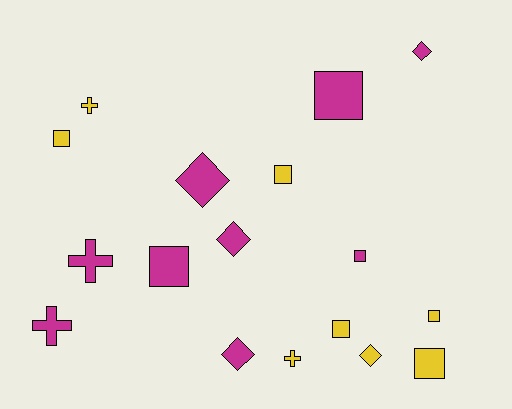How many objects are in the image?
There are 17 objects.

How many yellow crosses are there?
There are 2 yellow crosses.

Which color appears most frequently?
Magenta, with 9 objects.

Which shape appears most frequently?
Square, with 8 objects.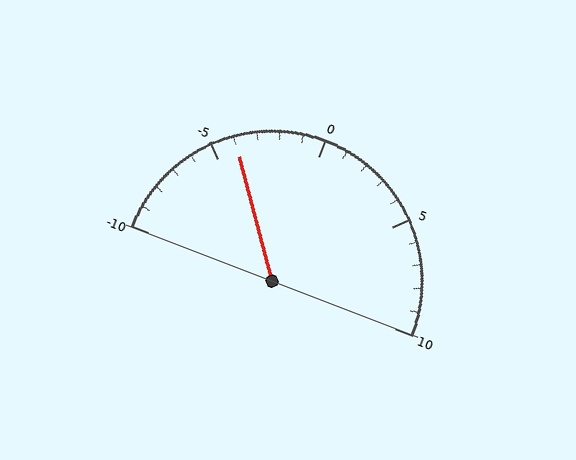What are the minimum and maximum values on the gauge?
The gauge ranges from -10 to 10.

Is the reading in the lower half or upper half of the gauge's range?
The reading is in the lower half of the range (-10 to 10).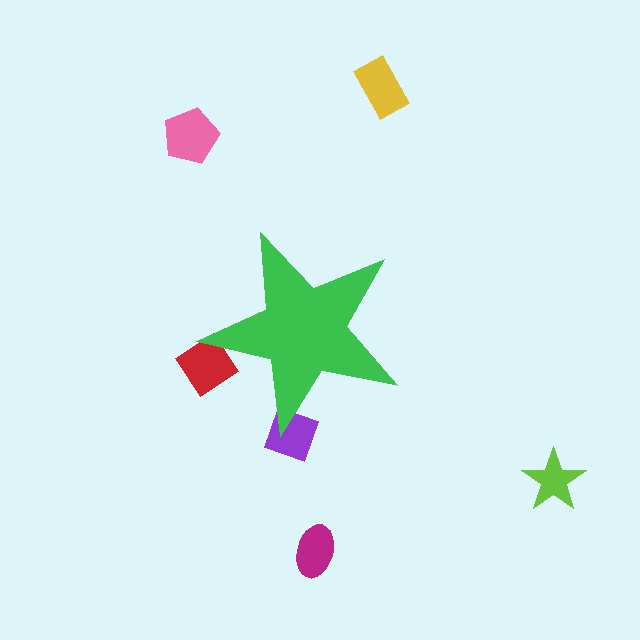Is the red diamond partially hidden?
Yes, the red diamond is partially hidden behind the green star.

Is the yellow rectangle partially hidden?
No, the yellow rectangle is fully visible.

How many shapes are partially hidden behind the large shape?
2 shapes are partially hidden.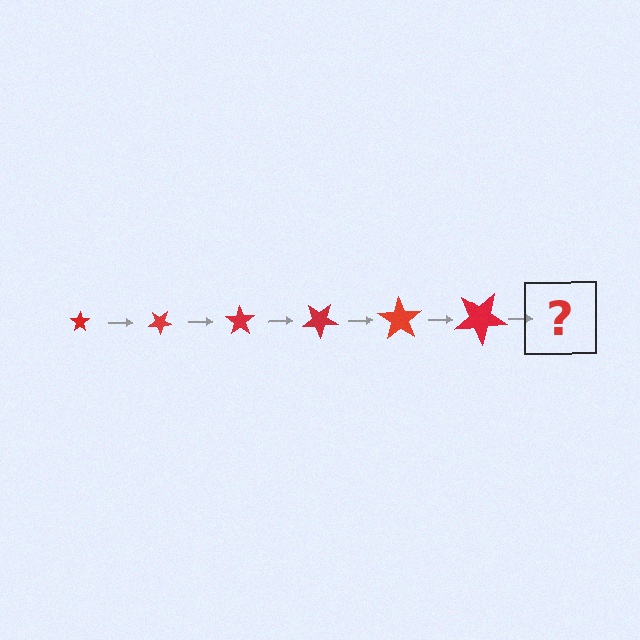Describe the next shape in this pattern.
It should be a star, larger than the previous one and rotated 210 degrees from the start.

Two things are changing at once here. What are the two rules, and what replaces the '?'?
The two rules are that the star grows larger each step and it rotates 35 degrees each step. The '?' should be a star, larger than the previous one and rotated 210 degrees from the start.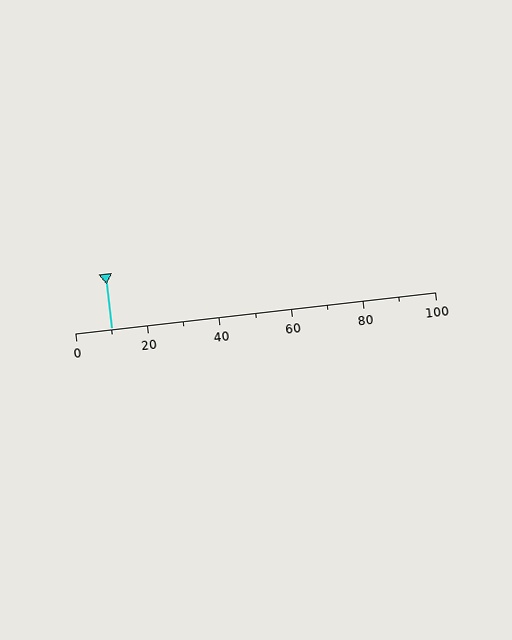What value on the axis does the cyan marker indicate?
The marker indicates approximately 10.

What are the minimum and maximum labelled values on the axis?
The axis runs from 0 to 100.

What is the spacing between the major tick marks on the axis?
The major ticks are spaced 20 apart.